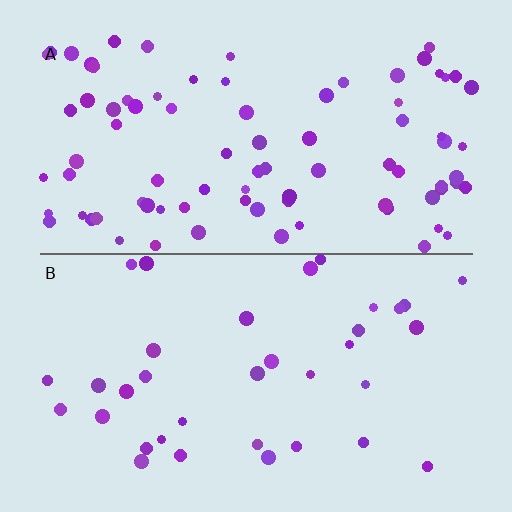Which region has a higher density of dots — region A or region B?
A (the top).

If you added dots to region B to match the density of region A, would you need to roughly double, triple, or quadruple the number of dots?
Approximately double.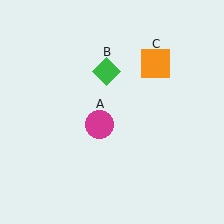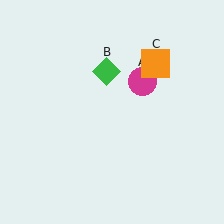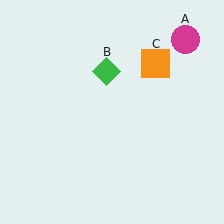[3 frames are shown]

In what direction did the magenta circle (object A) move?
The magenta circle (object A) moved up and to the right.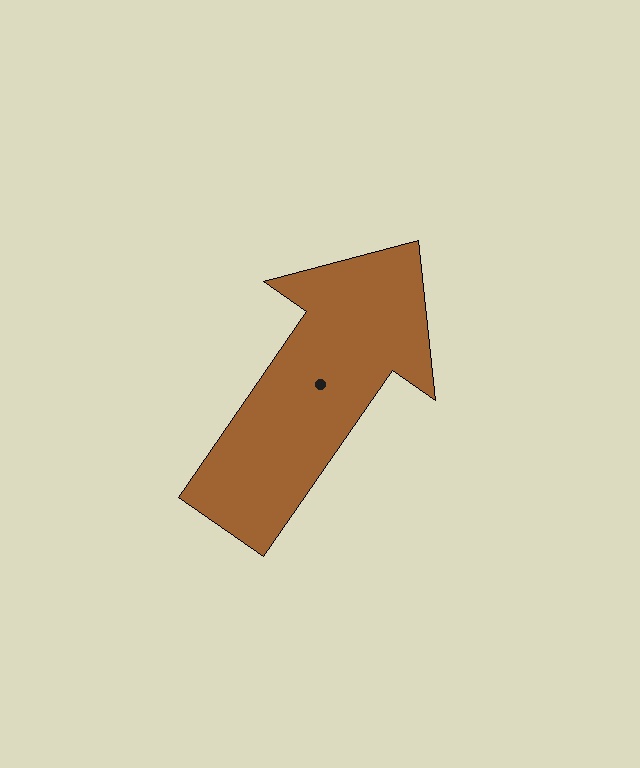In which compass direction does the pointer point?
Northeast.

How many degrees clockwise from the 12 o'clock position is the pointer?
Approximately 35 degrees.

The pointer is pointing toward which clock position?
Roughly 1 o'clock.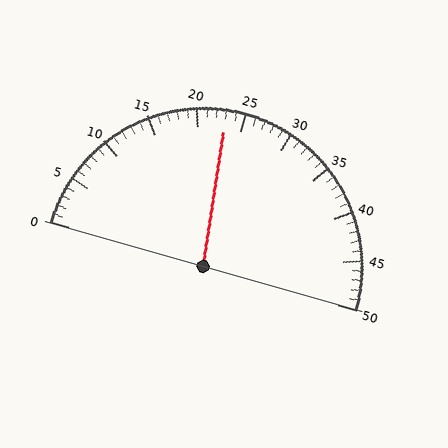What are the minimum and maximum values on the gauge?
The gauge ranges from 0 to 50.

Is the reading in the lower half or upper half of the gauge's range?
The reading is in the lower half of the range (0 to 50).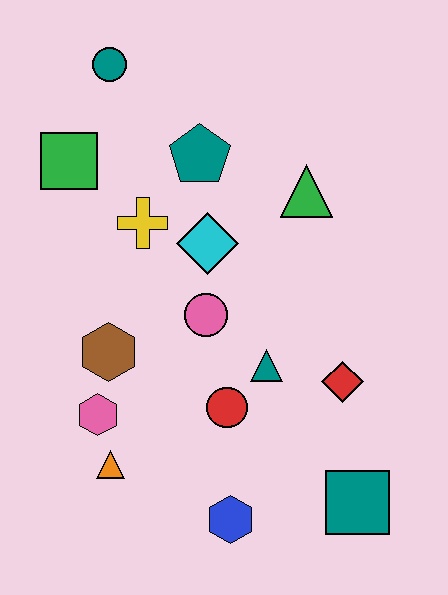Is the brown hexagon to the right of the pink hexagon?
Yes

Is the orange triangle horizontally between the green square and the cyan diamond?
Yes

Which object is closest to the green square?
The yellow cross is closest to the green square.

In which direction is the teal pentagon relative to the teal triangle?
The teal pentagon is above the teal triangle.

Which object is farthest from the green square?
The teal square is farthest from the green square.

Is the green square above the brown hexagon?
Yes